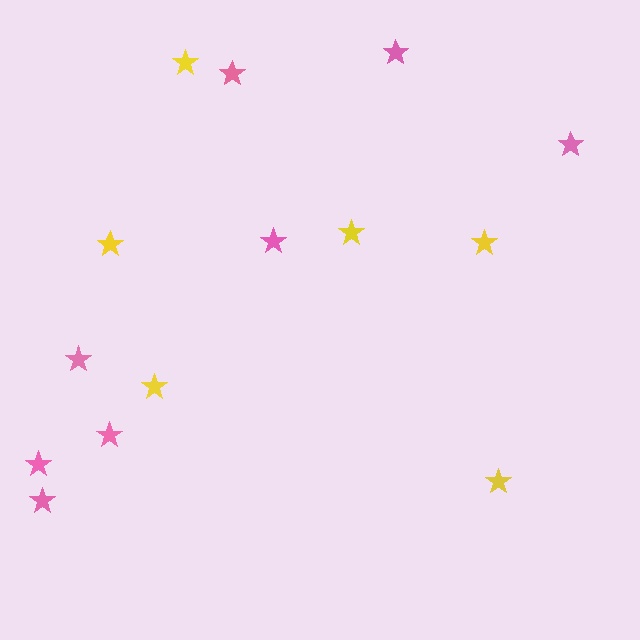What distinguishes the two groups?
There are 2 groups: one group of pink stars (8) and one group of yellow stars (6).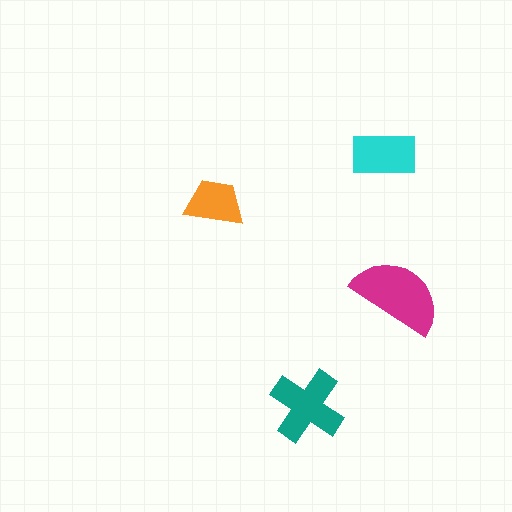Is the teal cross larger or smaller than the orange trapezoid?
Larger.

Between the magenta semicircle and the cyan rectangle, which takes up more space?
The magenta semicircle.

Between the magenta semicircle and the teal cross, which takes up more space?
The magenta semicircle.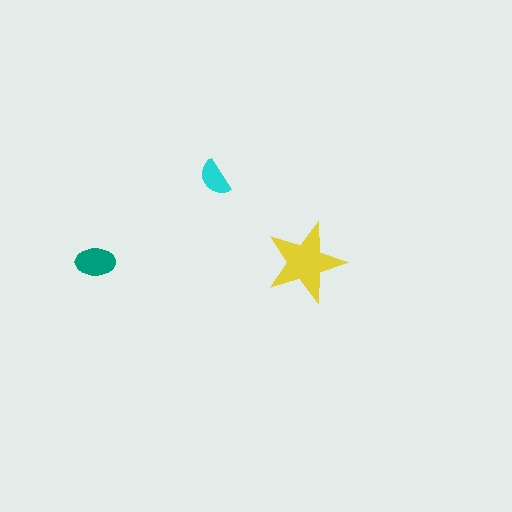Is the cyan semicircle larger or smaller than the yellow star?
Smaller.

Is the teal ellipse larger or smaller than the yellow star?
Smaller.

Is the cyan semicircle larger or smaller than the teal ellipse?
Smaller.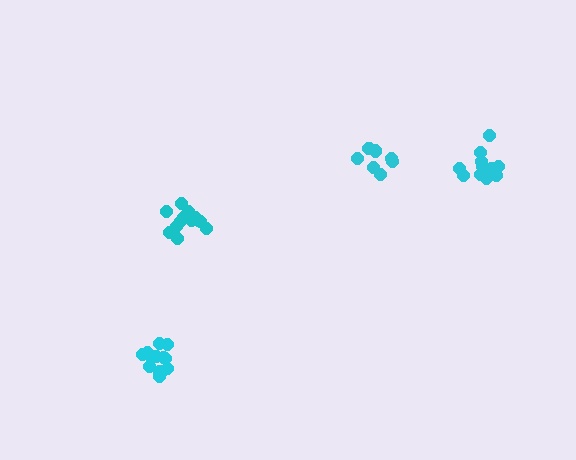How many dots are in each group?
Group 1: 13 dots, Group 2: 14 dots, Group 3: 14 dots, Group 4: 9 dots (50 total).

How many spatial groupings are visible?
There are 4 spatial groupings.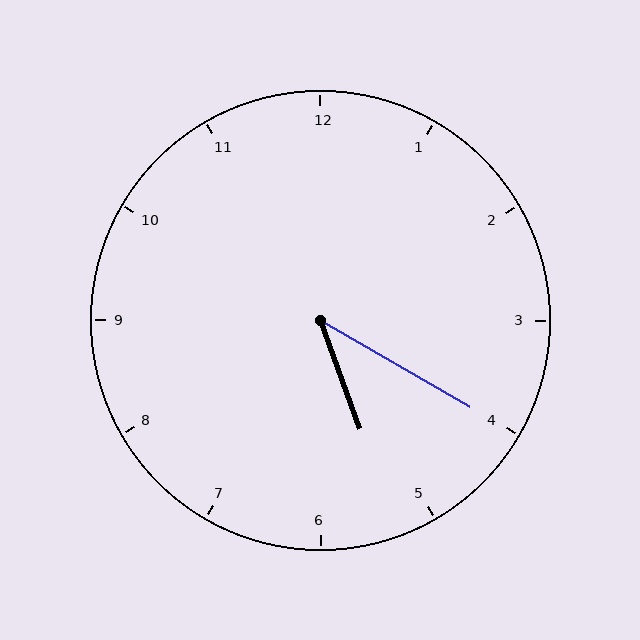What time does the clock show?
5:20.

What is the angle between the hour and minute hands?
Approximately 40 degrees.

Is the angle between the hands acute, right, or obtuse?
It is acute.